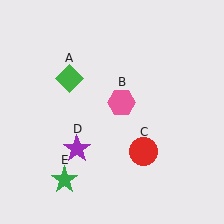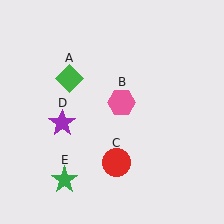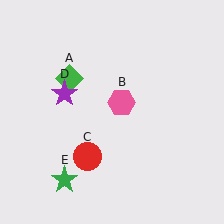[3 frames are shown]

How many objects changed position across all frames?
2 objects changed position: red circle (object C), purple star (object D).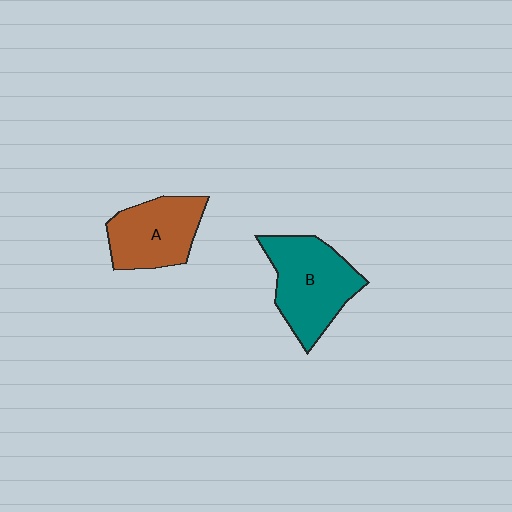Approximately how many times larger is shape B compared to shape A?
Approximately 1.2 times.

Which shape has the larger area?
Shape B (teal).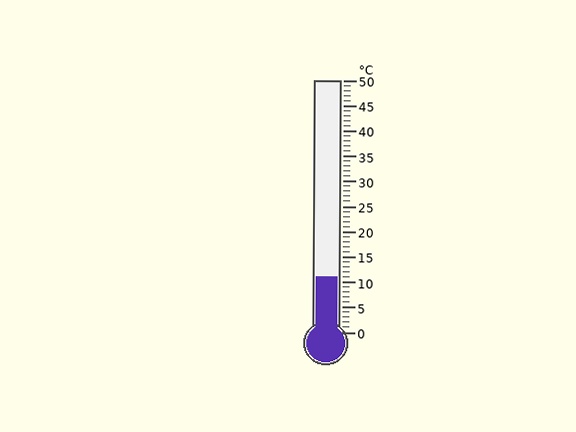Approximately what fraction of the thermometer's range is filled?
The thermometer is filled to approximately 20% of its range.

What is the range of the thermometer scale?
The thermometer scale ranges from 0°C to 50°C.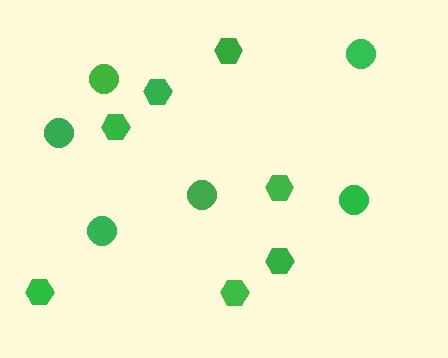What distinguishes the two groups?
There are 2 groups: one group of hexagons (7) and one group of circles (6).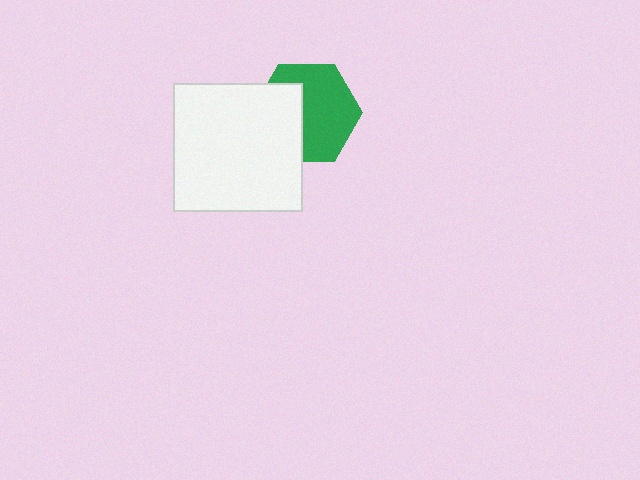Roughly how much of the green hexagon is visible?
About half of it is visible (roughly 61%).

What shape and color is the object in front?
The object in front is a white square.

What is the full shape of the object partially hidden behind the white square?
The partially hidden object is a green hexagon.